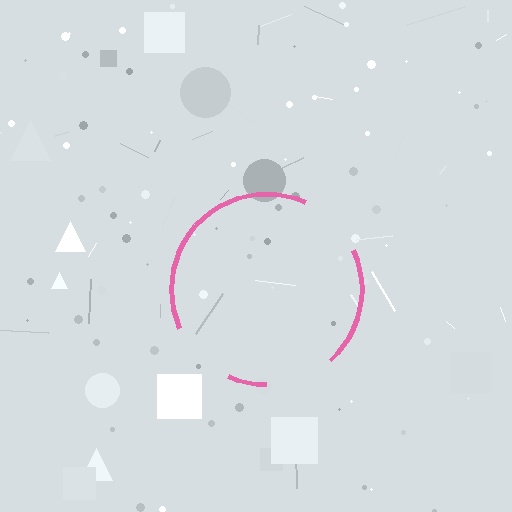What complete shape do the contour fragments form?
The contour fragments form a circle.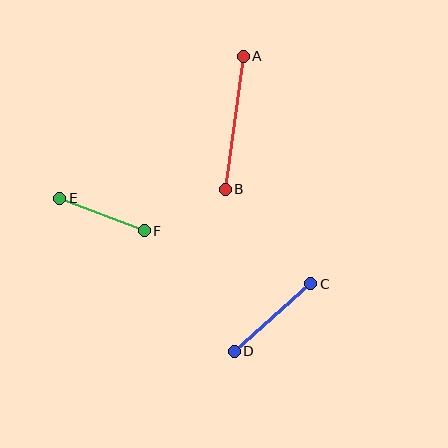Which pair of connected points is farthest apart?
Points A and B are farthest apart.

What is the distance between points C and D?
The distance is approximately 102 pixels.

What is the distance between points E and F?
The distance is approximately 90 pixels.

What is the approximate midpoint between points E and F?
The midpoint is at approximately (102, 215) pixels.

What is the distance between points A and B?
The distance is approximately 134 pixels.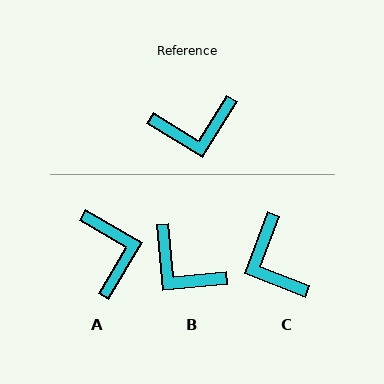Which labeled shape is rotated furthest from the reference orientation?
A, about 91 degrees away.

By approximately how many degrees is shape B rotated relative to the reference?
Approximately 53 degrees clockwise.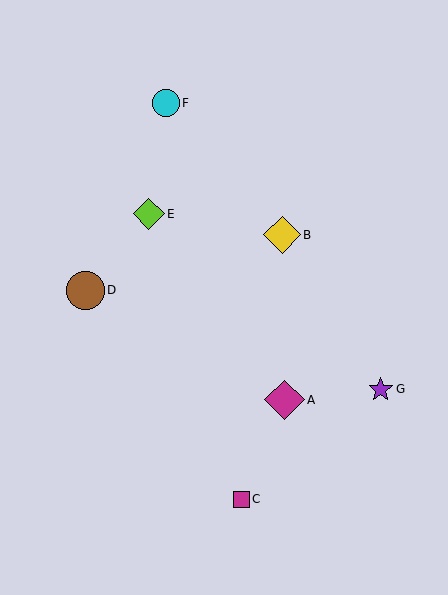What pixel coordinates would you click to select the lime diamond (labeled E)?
Click at (149, 214) to select the lime diamond E.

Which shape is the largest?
The magenta diamond (labeled A) is the largest.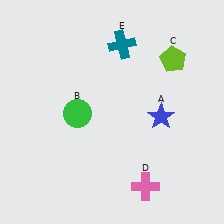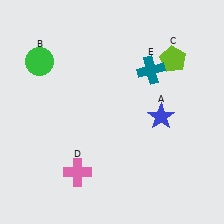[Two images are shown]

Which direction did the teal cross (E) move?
The teal cross (E) moved right.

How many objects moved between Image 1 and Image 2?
3 objects moved between the two images.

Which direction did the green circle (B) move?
The green circle (B) moved up.